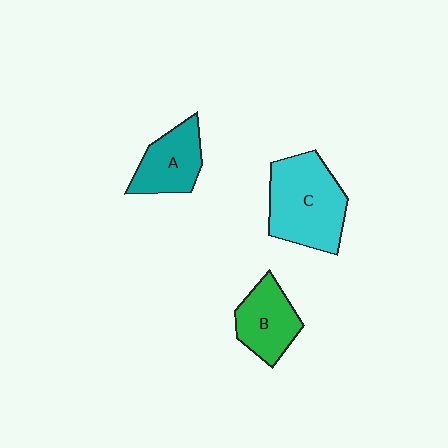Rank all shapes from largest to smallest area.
From largest to smallest: C (cyan), B (green), A (teal).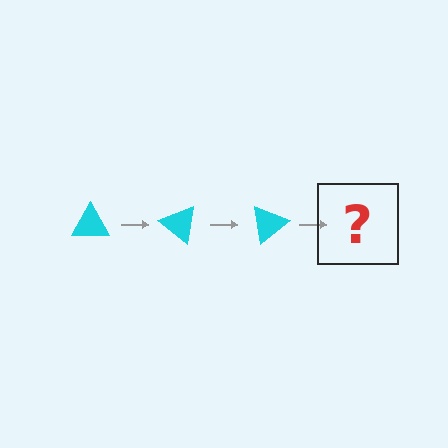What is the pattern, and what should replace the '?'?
The pattern is that the triangle rotates 40 degrees each step. The '?' should be a cyan triangle rotated 120 degrees.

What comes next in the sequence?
The next element should be a cyan triangle rotated 120 degrees.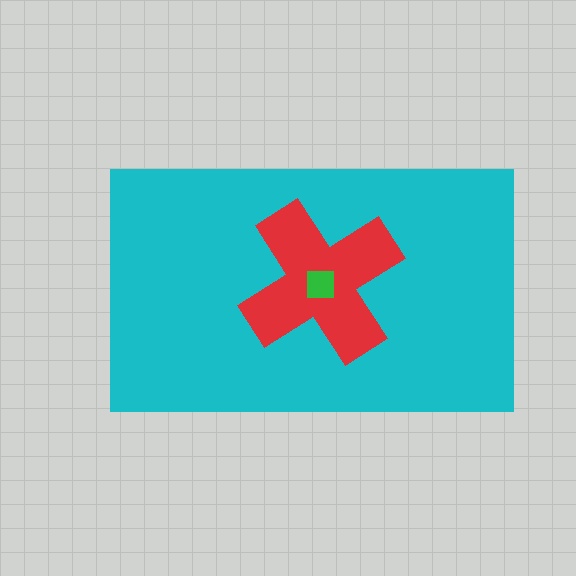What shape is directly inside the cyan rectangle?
The red cross.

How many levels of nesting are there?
3.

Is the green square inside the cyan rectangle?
Yes.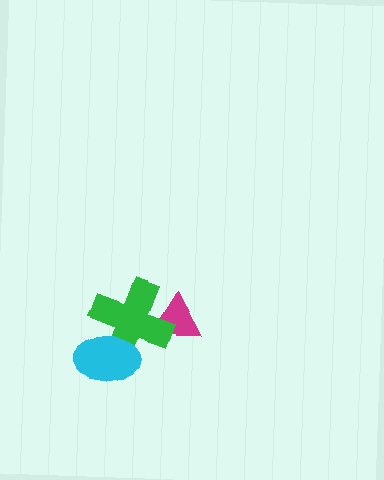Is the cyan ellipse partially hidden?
No, no other shape covers it.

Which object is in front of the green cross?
The cyan ellipse is in front of the green cross.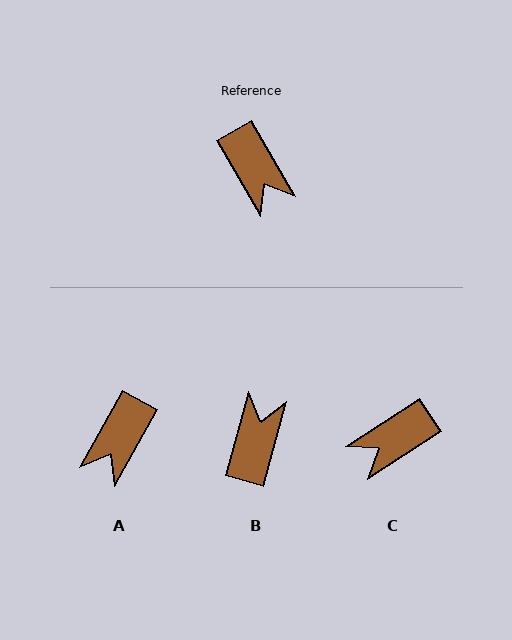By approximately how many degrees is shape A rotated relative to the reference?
Approximately 59 degrees clockwise.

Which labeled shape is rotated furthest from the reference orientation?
B, about 134 degrees away.